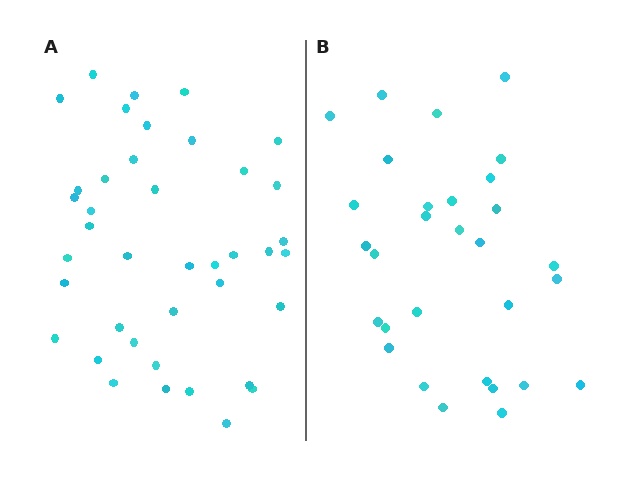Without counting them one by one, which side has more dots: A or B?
Region A (the left region) has more dots.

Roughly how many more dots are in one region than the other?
Region A has roughly 10 or so more dots than region B.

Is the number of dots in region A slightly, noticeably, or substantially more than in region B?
Region A has noticeably more, but not dramatically so. The ratio is roughly 1.3 to 1.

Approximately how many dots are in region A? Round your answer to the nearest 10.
About 40 dots.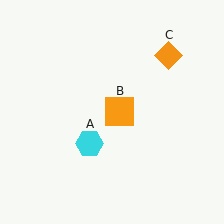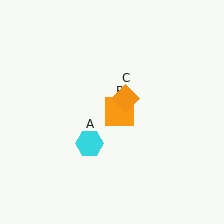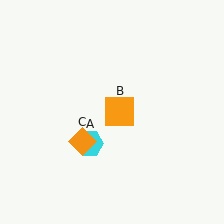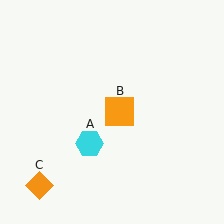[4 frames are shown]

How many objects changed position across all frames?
1 object changed position: orange diamond (object C).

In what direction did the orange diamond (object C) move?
The orange diamond (object C) moved down and to the left.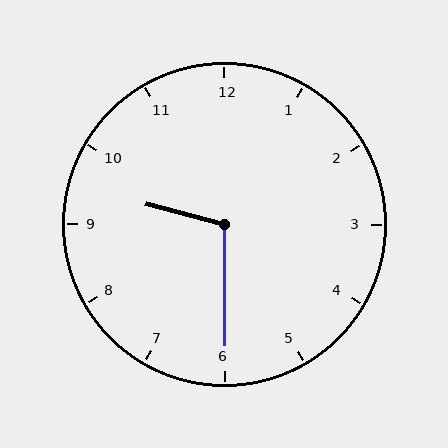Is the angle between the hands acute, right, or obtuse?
It is obtuse.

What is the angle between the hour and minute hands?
Approximately 105 degrees.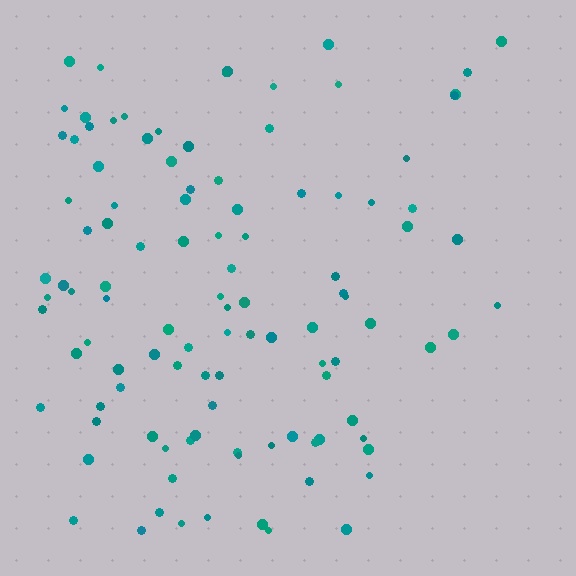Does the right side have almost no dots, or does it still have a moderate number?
Still a moderate number, just noticeably fewer than the left.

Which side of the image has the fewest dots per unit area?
The right.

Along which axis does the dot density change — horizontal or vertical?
Horizontal.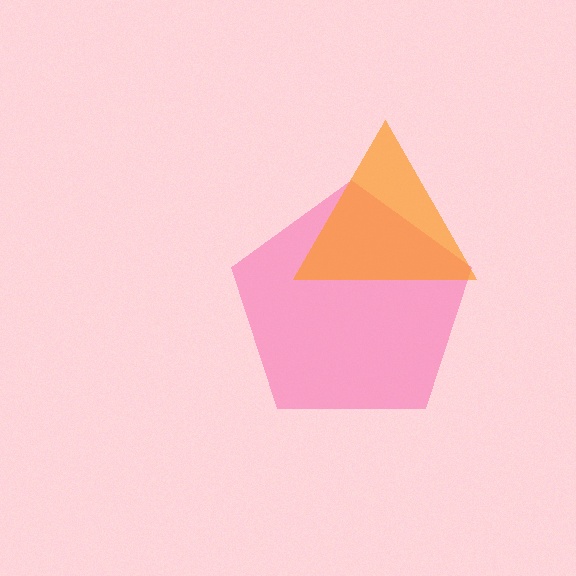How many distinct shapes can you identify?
There are 2 distinct shapes: a pink pentagon, an orange triangle.